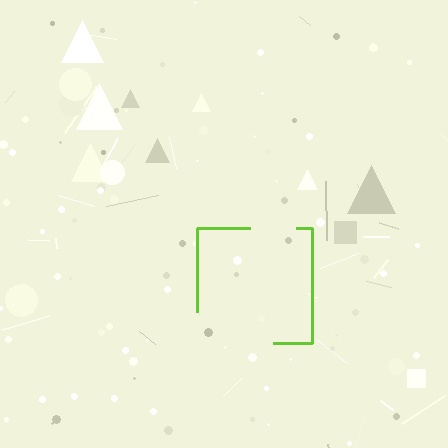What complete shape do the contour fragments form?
The contour fragments form a square.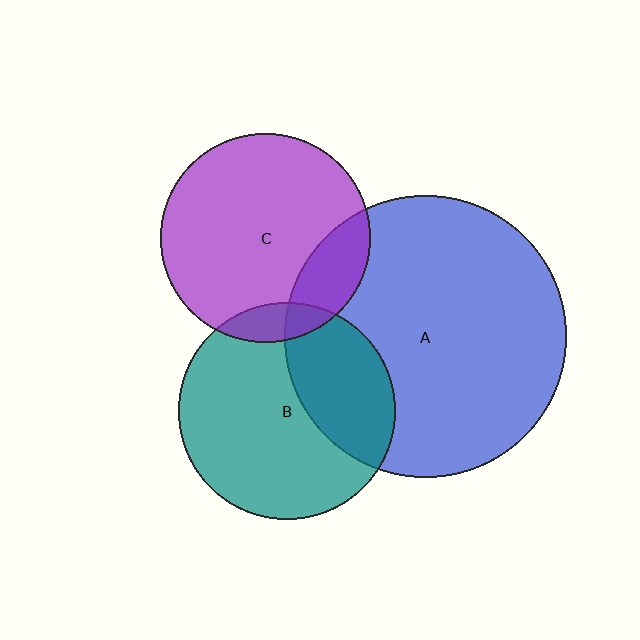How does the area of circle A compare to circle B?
Approximately 1.7 times.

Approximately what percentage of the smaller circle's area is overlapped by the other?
Approximately 10%.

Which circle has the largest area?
Circle A (blue).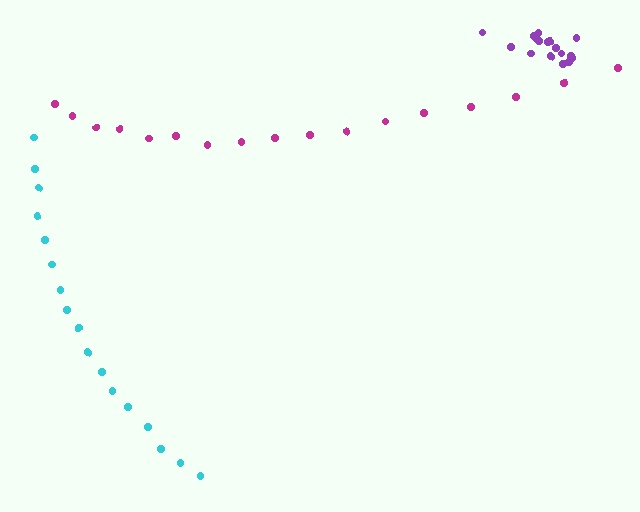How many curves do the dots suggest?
There are 3 distinct paths.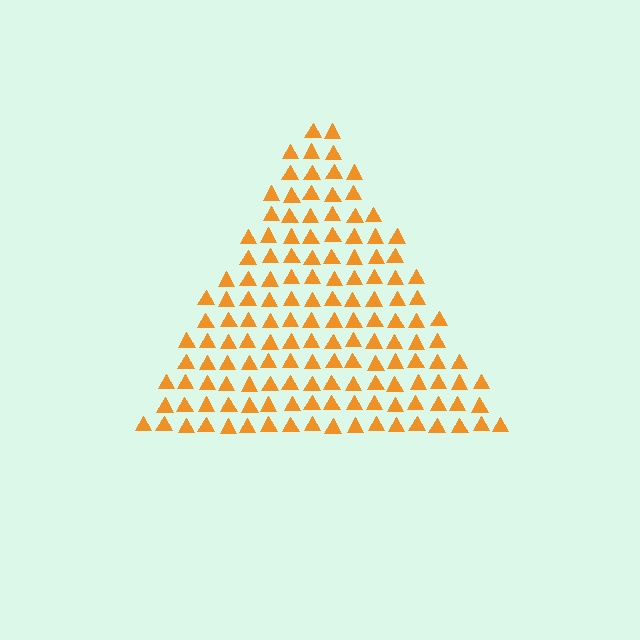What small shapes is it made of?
It is made of small triangles.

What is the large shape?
The large shape is a triangle.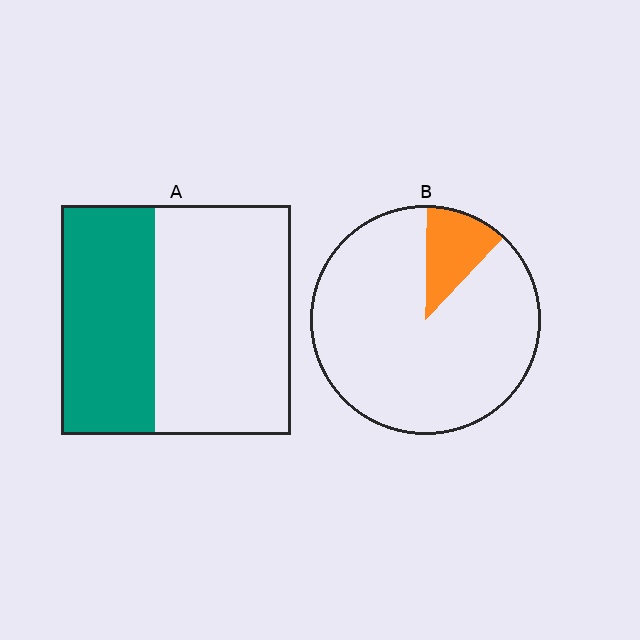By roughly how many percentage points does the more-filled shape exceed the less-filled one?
By roughly 30 percentage points (A over B).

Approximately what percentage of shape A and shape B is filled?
A is approximately 40% and B is approximately 10%.